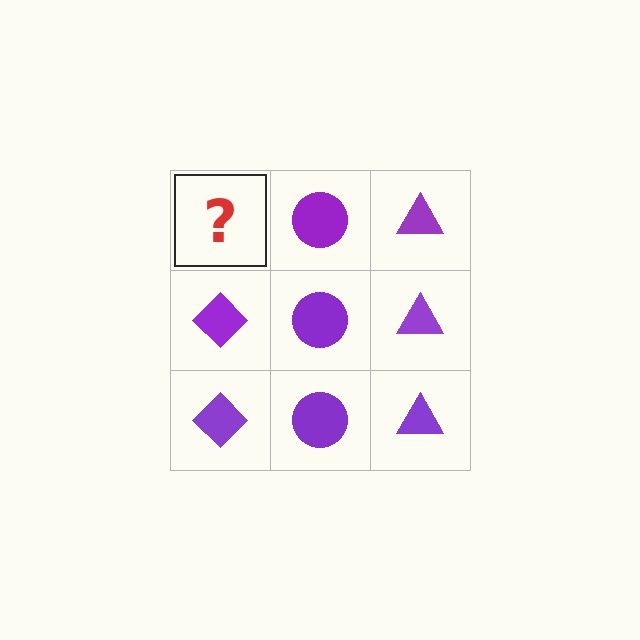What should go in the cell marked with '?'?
The missing cell should contain a purple diamond.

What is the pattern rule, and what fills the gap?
The rule is that each column has a consistent shape. The gap should be filled with a purple diamond.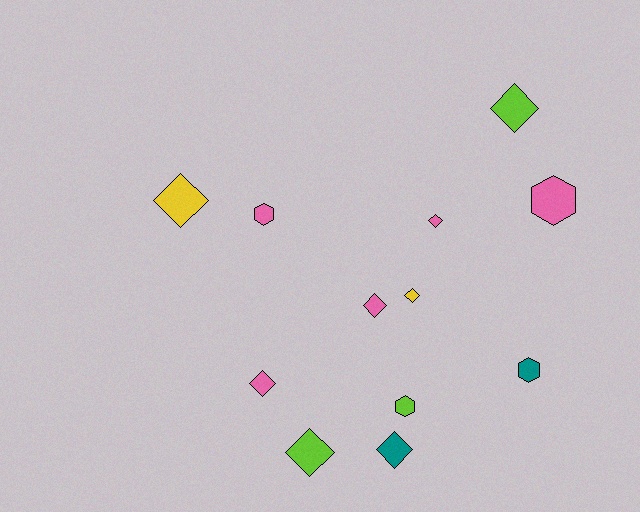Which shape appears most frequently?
Diamond, with 8 objects.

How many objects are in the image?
There are 12 objects.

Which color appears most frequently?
Pink, with 5 objects.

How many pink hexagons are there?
There are 2 pink hexagons.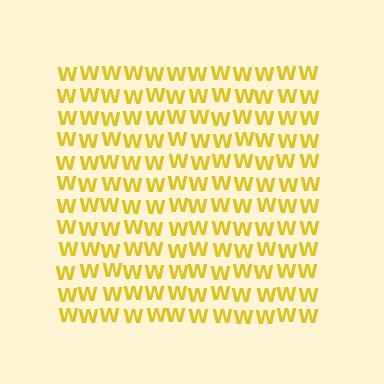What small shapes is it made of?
It is made of small letter W's.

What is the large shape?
The large shape is a square.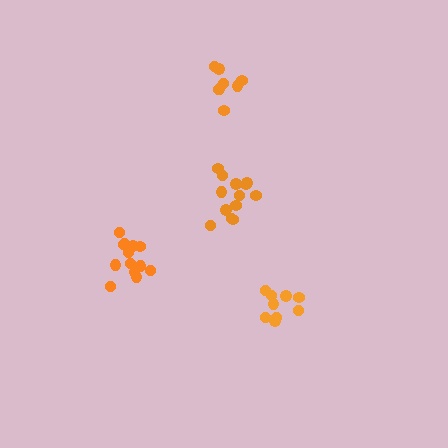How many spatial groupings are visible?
There are 4 spatial groupings.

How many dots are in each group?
Group 1: 9 dots, Group 2: 9 dots, Group 3: 13 dots, Group 4: 13 dots (44 total).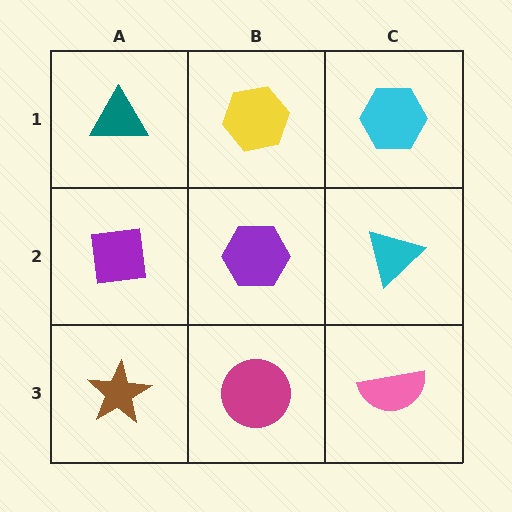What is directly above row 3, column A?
A purple square.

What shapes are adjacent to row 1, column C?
A cyan triangle (row 2, column C), a yellow hexagon (row 1, column B).